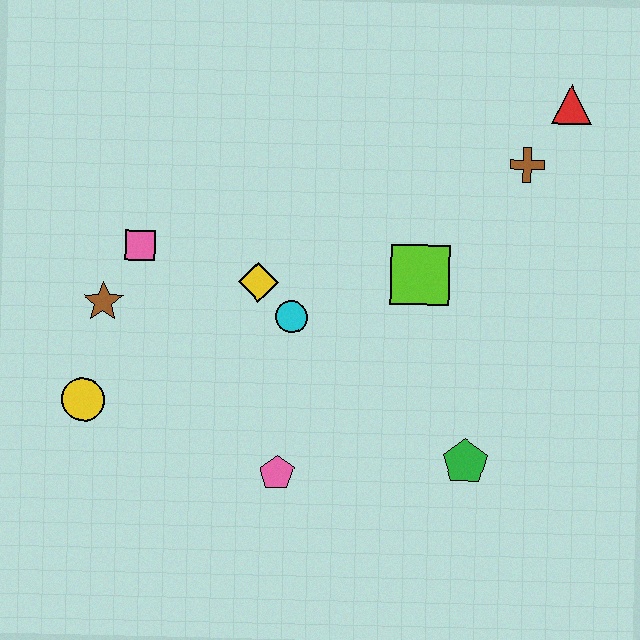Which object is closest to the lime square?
The cyan circle is closest to the lime square.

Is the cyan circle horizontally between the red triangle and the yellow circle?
Yes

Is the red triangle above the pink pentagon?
Yes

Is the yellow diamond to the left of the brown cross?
Yes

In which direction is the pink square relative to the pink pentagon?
The pink square is above the pink pentagon.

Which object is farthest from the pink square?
The red triangle is farthest from the pink square.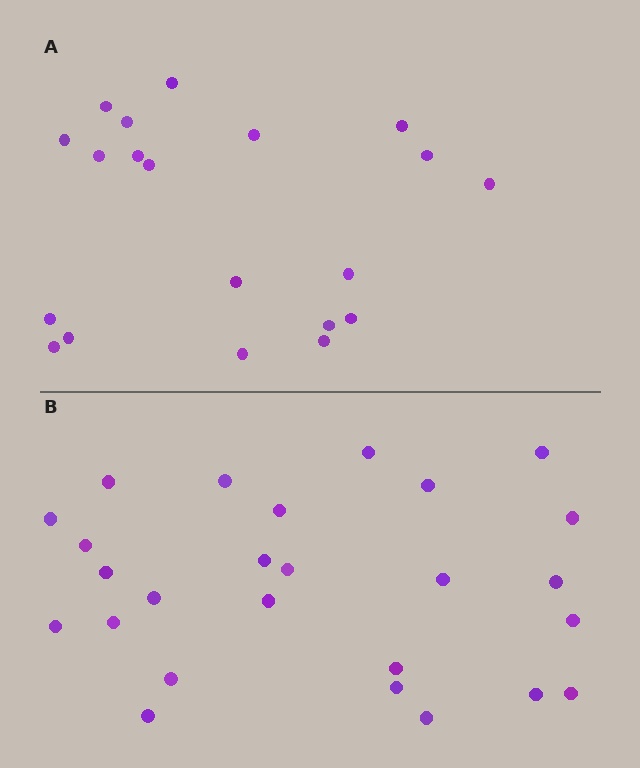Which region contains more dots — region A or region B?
Region B (the bottom region) has more dots.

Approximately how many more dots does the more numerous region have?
Region B has about 6 more dots than region A.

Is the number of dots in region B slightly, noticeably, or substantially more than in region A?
Region B has noticeably more, but not dramatically so. The ratio is roughly 1.3 to 1.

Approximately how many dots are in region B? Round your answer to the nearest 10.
About 30 dots. (The exact count is 26, which rounds to 30.)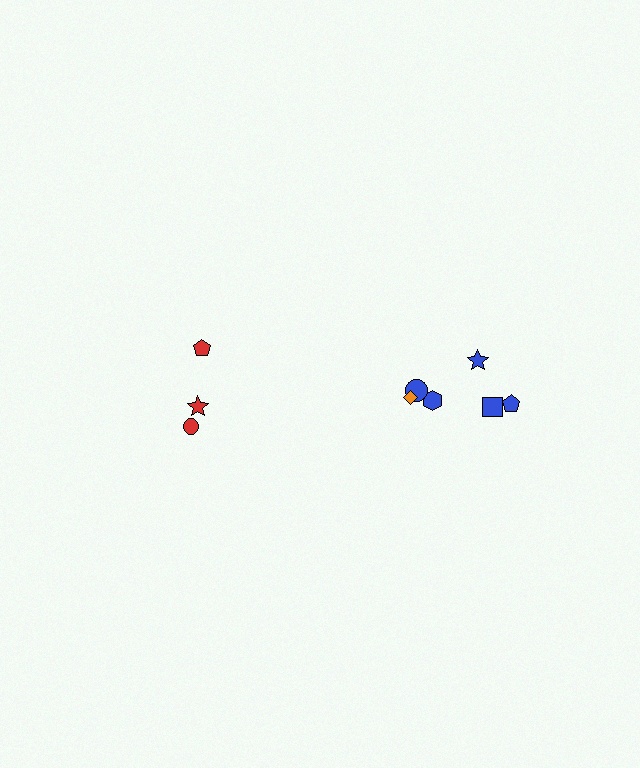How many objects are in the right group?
There are 6 objects.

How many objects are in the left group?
There are 3 objects.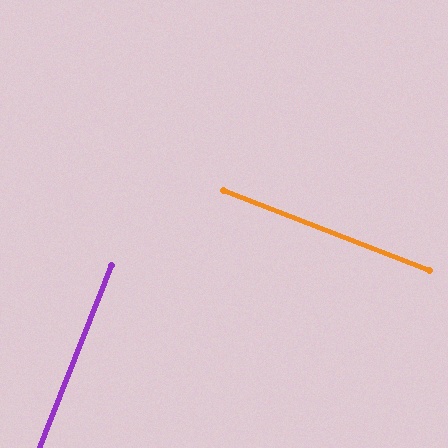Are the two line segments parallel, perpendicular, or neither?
Perpendicular — they meet at approximately 90°.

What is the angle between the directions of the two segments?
Approximately 90 degrees.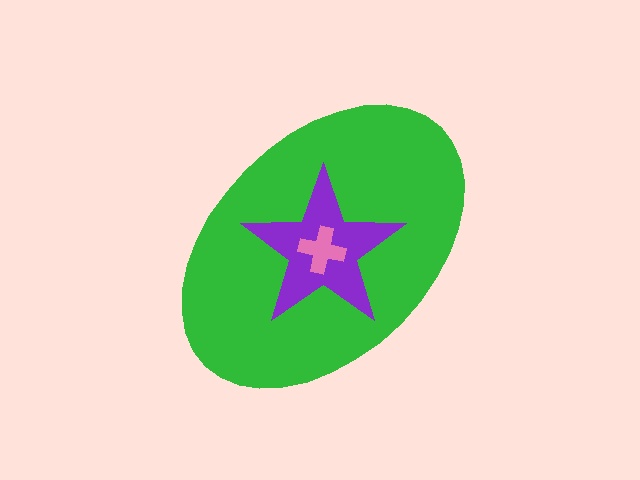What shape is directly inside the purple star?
The pink cross.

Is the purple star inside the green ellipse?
Yes.